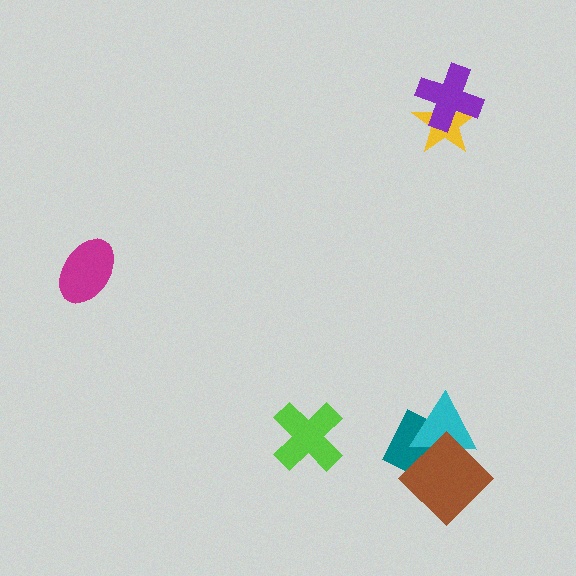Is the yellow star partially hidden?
Yes, it is partially covered by another shape.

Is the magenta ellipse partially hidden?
No, no other shape covers it.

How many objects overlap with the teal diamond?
2 objects overlap with the teal diamond.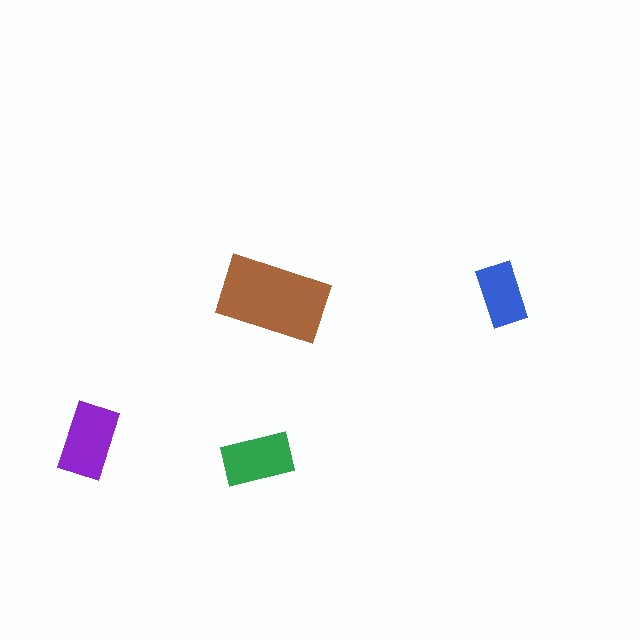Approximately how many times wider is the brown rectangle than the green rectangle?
About 1.5 times wider.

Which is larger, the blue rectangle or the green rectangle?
The green one.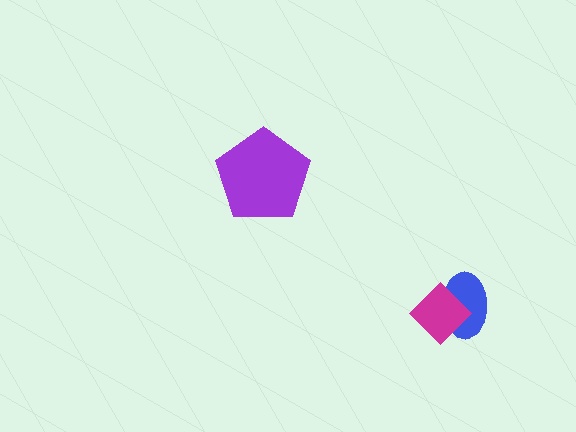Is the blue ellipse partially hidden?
Yes, it is partially covered by another shape.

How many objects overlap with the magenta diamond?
1 object overlaps with the magenta diamond.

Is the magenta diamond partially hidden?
No, no other shape covers it.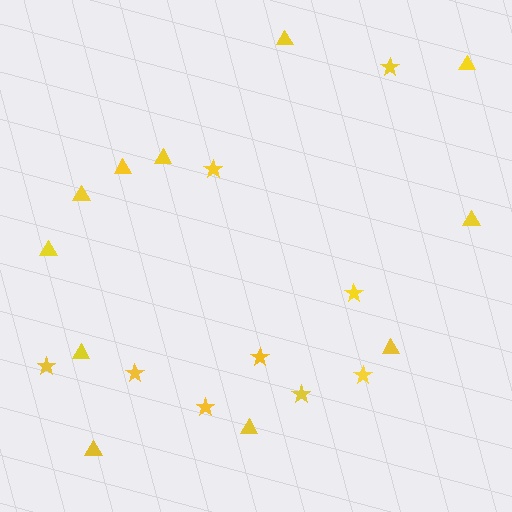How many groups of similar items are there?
There are 2 groups: one group of stars (9) and one group of triangles (11).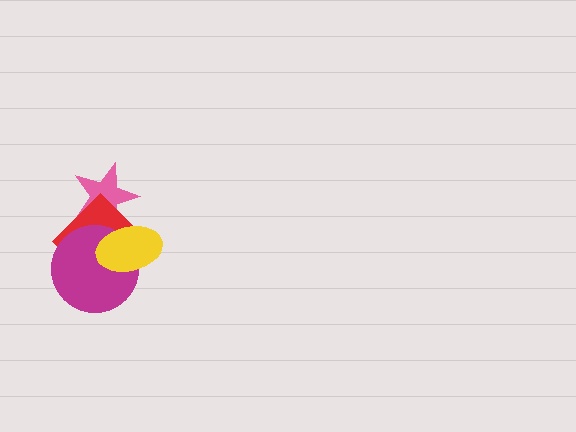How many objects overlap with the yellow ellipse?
3 objects overlap with the yellow ellipse.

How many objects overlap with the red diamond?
3 objects overlap with the red diamond.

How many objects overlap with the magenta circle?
2 objects overlap with the magenta circle.